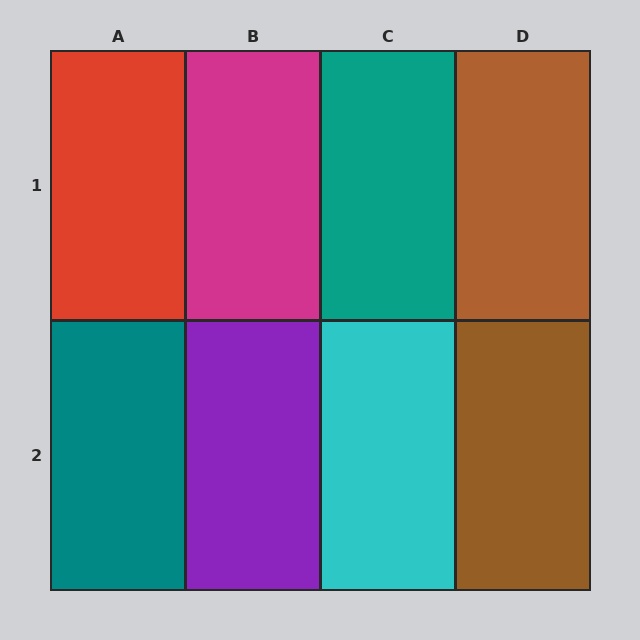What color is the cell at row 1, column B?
Magenta.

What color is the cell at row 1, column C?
Teal.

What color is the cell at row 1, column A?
Red.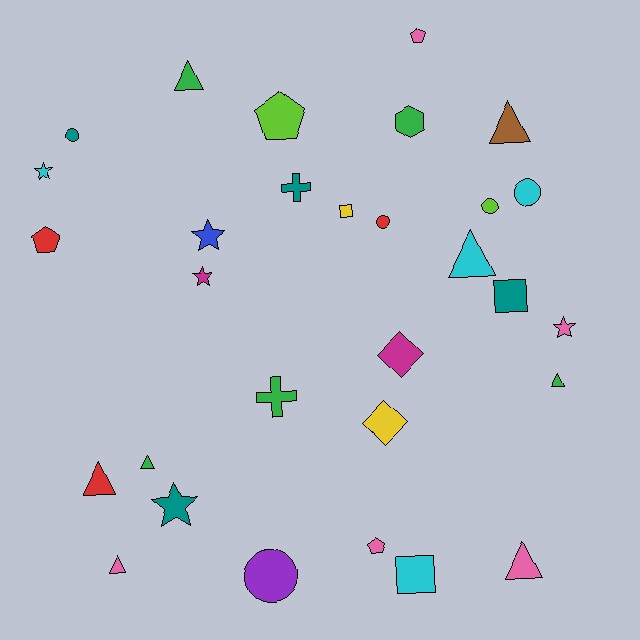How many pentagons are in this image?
There are 4 pentagons.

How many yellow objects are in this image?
There are 2 yellow objects.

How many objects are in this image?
There are 30 objects.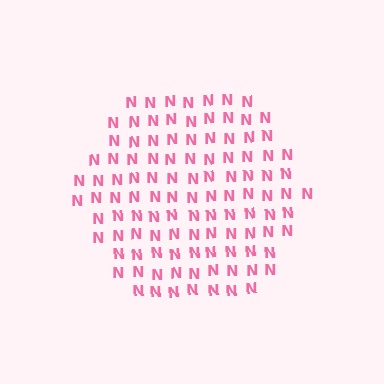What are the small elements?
The small elements are letter N's.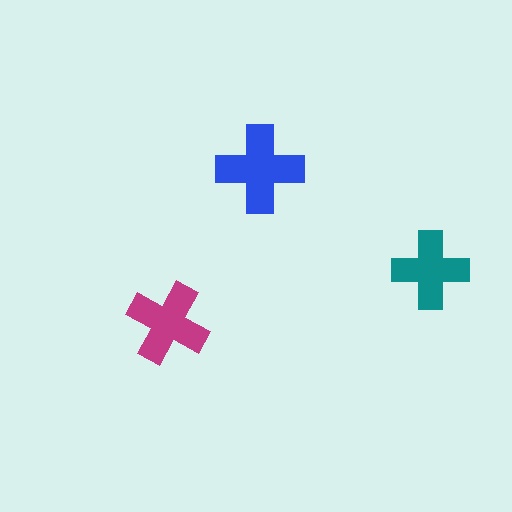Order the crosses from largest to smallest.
the blue one, the magenta one, the teal one.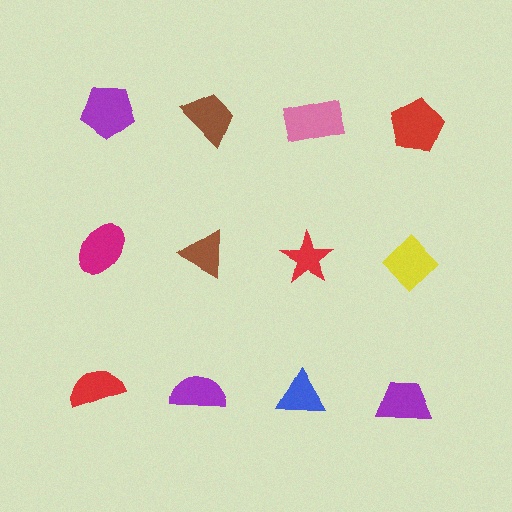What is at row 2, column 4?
A yellow diamond.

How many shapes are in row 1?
4 shapes.